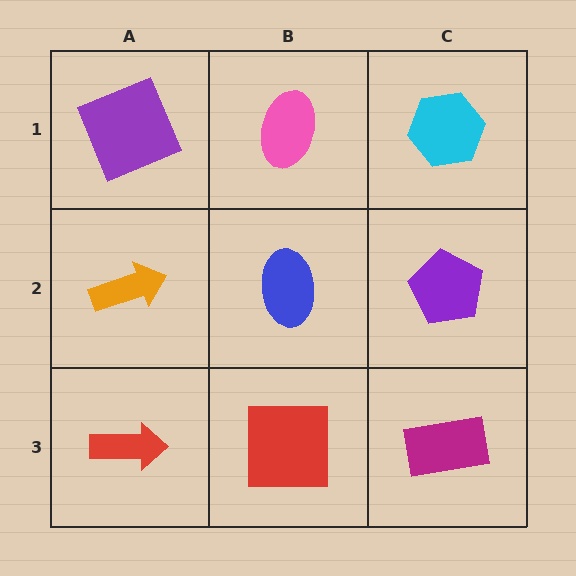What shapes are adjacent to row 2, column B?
A pink ellipse (row 1, column B), a red square (row 3, column B), an orange arrow (row 2, column A), a purple pentagon (row 2, column C).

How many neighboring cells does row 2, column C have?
3.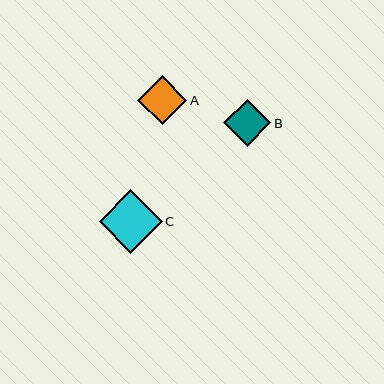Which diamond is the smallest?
Diamond B is the smallest with a size of approximately 47 pixels.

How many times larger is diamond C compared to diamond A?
Diamond C is approximately 1.3 times the size of diamond A.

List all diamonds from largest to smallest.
From largest to smallest: C, A, B.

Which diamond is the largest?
Diamond C is the largest with a size of approximately 63 pixels.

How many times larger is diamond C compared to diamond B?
Diamond C is approximately 1.3 times the size of diamond B.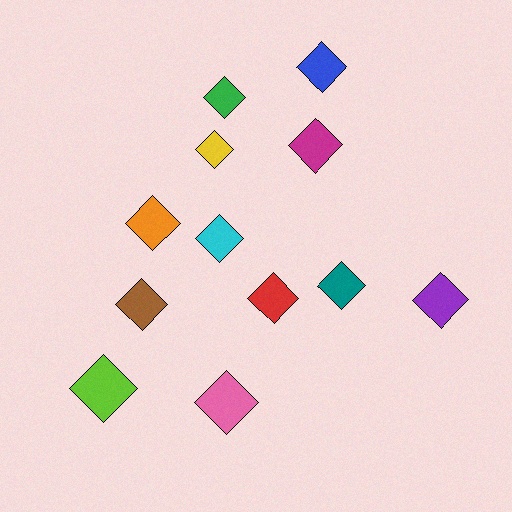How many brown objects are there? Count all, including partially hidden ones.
There is 1 brown object.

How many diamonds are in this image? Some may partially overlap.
There are 12 diamonds.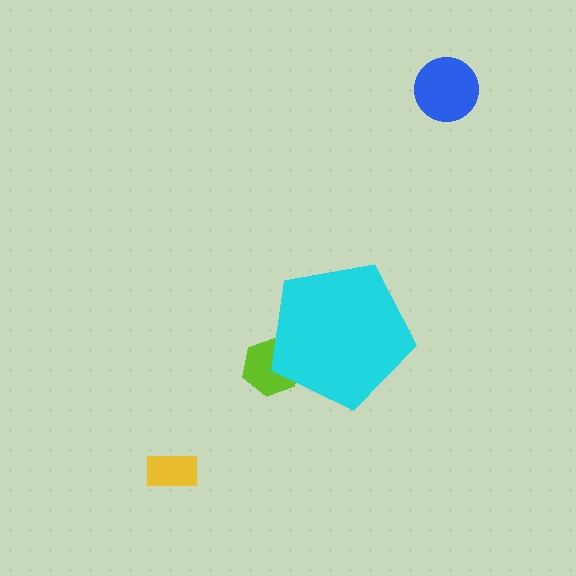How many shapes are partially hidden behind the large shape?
1 shape is partially hidden.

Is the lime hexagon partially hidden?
Yes, the lime hexagon is partially hidden behind the cyan pentagon.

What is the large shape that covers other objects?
A cyan pentagon.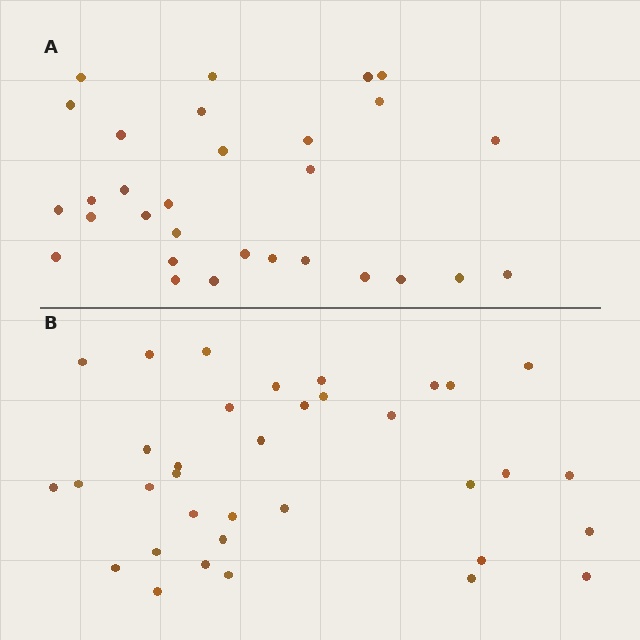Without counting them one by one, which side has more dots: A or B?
Region B (the bottom region) has more dots.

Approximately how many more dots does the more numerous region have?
Region B has about 5 more dots than region A.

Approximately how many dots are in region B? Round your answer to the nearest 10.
About 40 dots. (The exact count is 35, which rounds to 40.)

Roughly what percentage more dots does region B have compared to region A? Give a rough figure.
About 15% more.